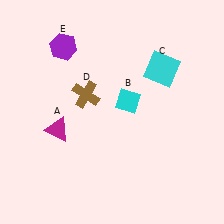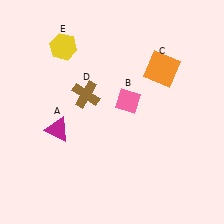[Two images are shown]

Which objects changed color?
B changed from cyan to pink. C changed from cyan to orange. E changed from purple to yellow.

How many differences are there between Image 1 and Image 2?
There are 3 differences between the two images.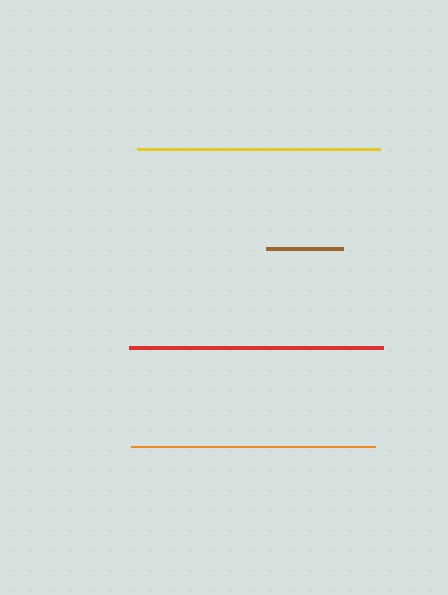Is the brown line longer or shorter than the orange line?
The orange line is longer than the brown line.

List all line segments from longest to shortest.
From longest to shortest: red, orange, yellow, brown.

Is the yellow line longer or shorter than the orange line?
The orange line is longer than the yellow line.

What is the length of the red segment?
The red segment is approximately 253 pixels long.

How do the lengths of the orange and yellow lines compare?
The orange and yellow lines are approximately the same length.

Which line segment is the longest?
The red line is the longest at approximately 253 pixels.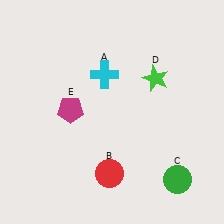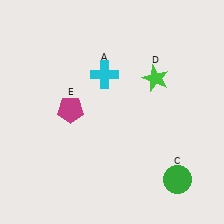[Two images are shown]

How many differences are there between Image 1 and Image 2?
There is 1 difference between the two images.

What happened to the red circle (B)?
The red circle (B) was removed in Image 2. It was in the bottom-left area of Image 1.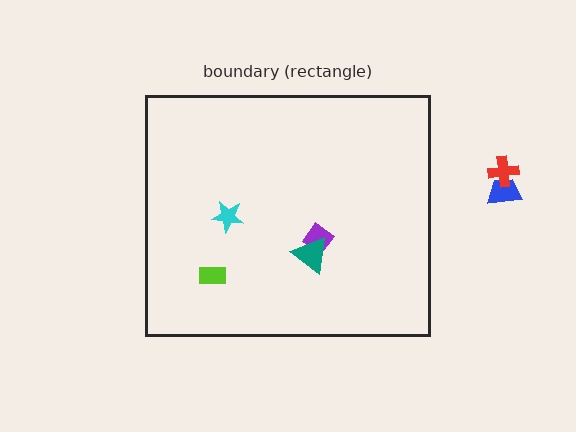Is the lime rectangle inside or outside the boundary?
Inside.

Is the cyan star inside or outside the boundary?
Inside.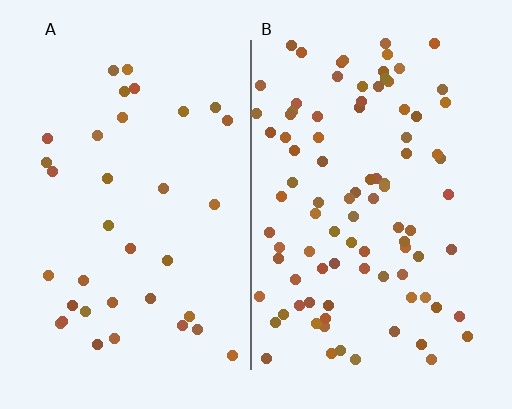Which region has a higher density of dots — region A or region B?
B (the right).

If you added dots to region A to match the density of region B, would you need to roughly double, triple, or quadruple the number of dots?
Approximately triple.